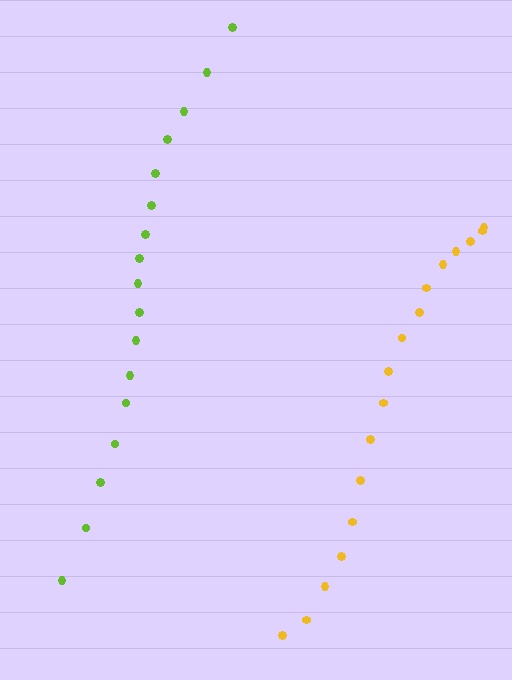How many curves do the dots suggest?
There are 2 distinct paths.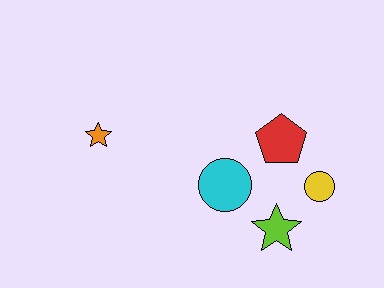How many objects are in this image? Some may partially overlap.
There are 5 objects.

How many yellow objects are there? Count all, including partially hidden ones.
There is 1 yellow object.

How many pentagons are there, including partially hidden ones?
There is 1 pentagon.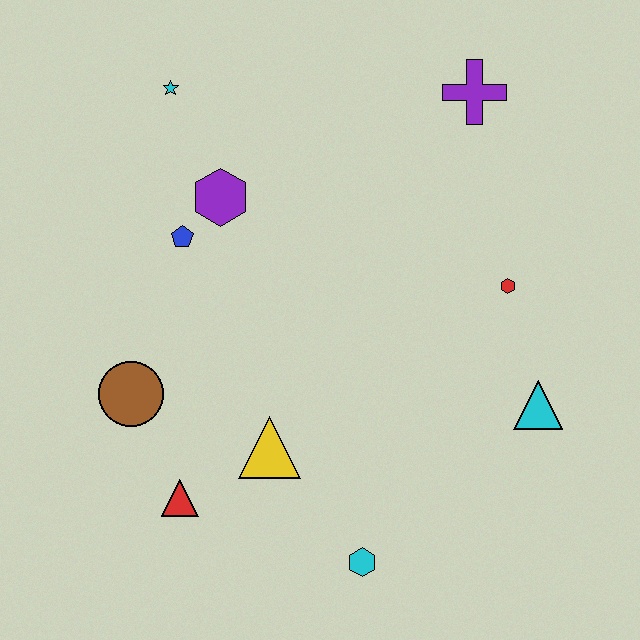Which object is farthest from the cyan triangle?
The cyan star is farthest from the cyan triangle.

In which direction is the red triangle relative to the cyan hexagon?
The red triangle is to the left of the cyan hexagon.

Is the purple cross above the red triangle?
Yes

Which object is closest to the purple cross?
The red hexagon is closest to the purple cross.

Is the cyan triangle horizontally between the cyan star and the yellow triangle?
No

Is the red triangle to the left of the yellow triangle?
Yes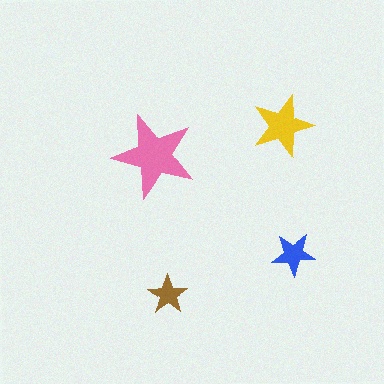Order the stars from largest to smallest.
the pink one, the yellow one, the blue one, the brown one.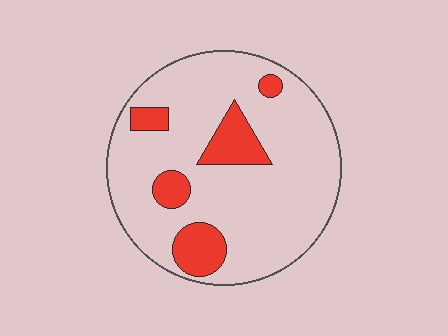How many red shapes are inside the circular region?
5.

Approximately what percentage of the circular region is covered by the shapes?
Approximately 15%.